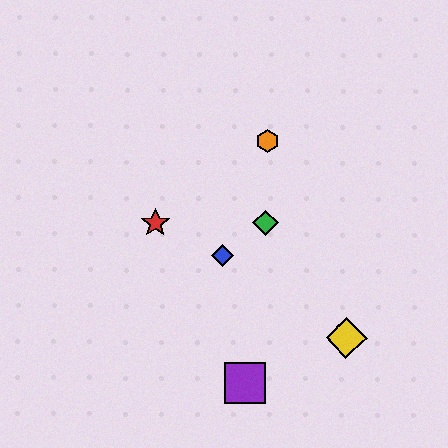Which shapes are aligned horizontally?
The red star, the green diamond are aligned horizontally.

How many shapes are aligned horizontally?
2 shapes (the red star, the green diamond) are aligned horizontally.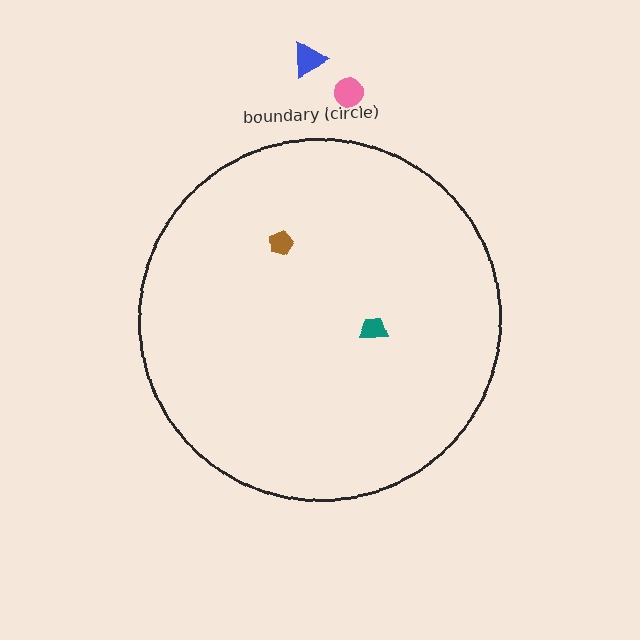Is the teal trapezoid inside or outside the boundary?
Inside.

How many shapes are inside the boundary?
2 inside, 2 outside.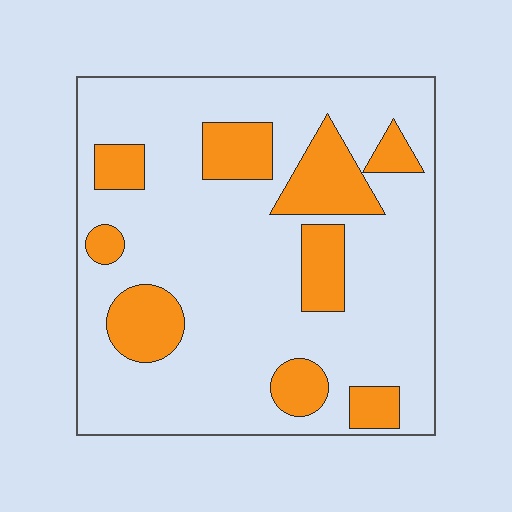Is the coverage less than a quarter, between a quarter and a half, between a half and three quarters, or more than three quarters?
Less than a quarter.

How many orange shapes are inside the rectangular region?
9.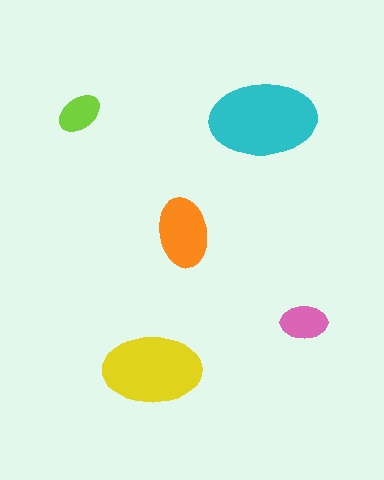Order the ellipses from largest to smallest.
the cyan one, the yellow one, the orange one, the pink one, the lime one.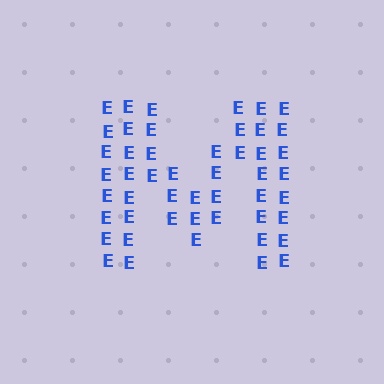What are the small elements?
The small elements are letter E's.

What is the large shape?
The large shape is the letter M.